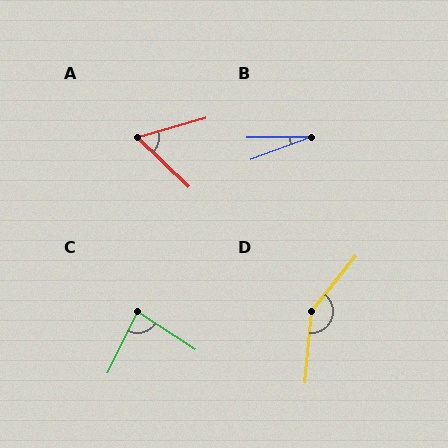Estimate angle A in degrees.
Approximately 60 degrees.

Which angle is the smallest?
B, at approximately 20 degrees.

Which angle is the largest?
D, at approximately 146 degrees.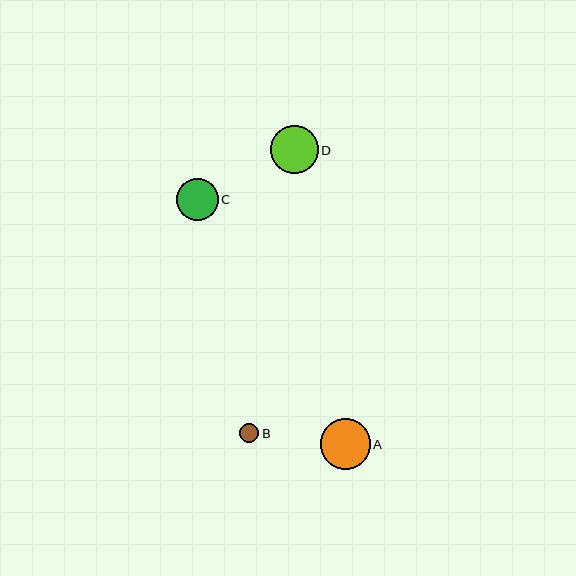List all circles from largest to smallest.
From largest to smallest: A, D, C, B.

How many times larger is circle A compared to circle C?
Circle A is approximately 1.2 times the size of circle C.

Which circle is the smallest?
Circle B is the smallest with a size of approximately 19 pixels.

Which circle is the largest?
Circle A is the largest with a size of approximately 50 pixels.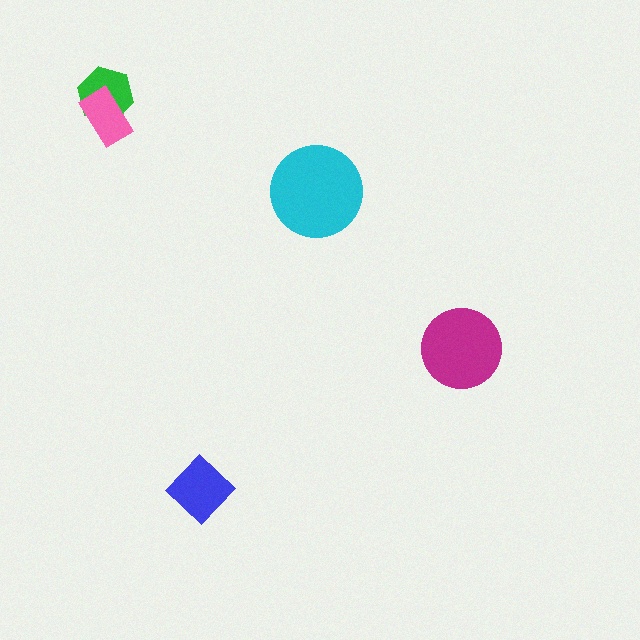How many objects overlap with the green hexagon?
1 object overlaps with the green hexagon.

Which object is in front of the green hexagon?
The pink rectangle is in front of the green hexagon.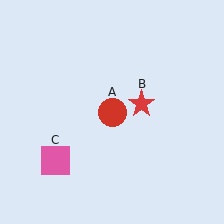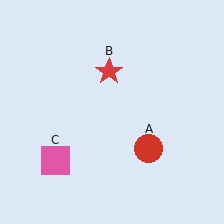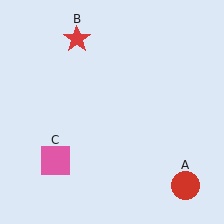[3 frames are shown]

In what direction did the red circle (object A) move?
The red circle (object A) moved down and to the right.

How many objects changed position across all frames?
2 objects changed position: red circle (object A), red star (object B).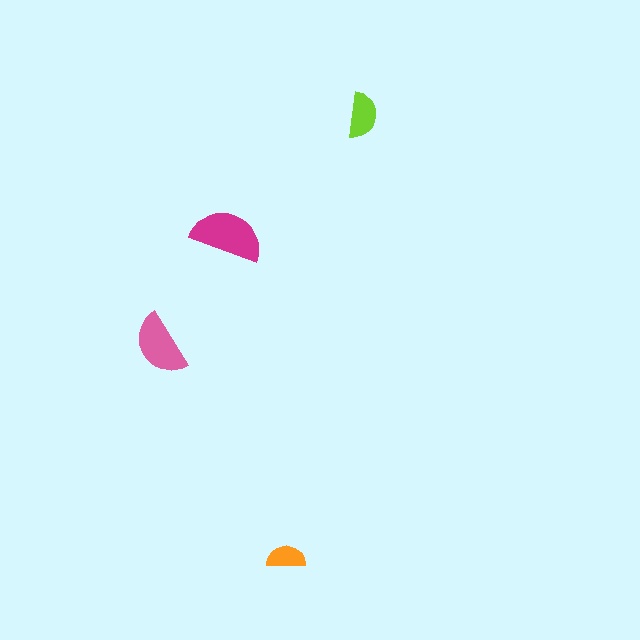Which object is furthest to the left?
The pink semicircle is leftmost.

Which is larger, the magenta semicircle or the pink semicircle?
The magenta one.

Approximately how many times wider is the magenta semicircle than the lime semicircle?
About 1.5 times wider.